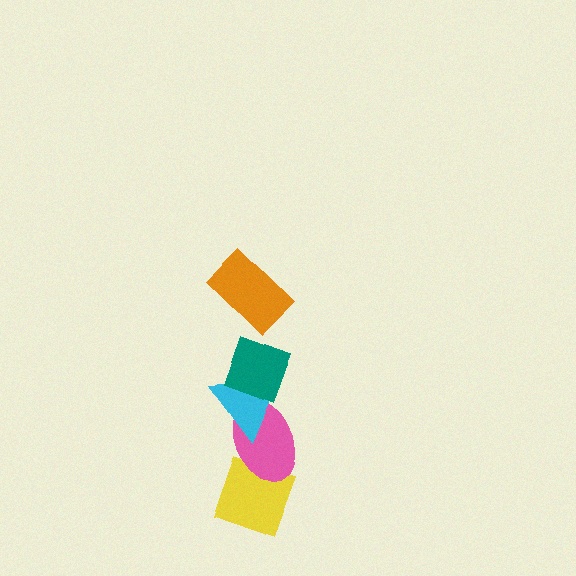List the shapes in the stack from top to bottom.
From top to bottom: the orange rectangle, the teal diamond, the cyan triangle, the pink ellipse, the yellow diamond.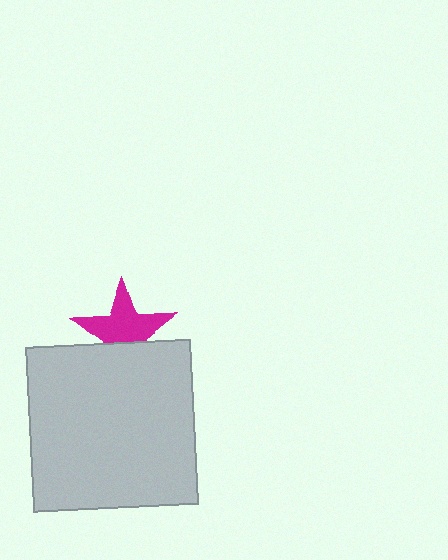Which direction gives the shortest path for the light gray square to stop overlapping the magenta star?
Moving down gives the shortest separation.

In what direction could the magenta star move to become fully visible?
The magenta star could move up. That would shift it out from behind the light gray square entirely.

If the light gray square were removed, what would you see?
You would see the complete magenta star.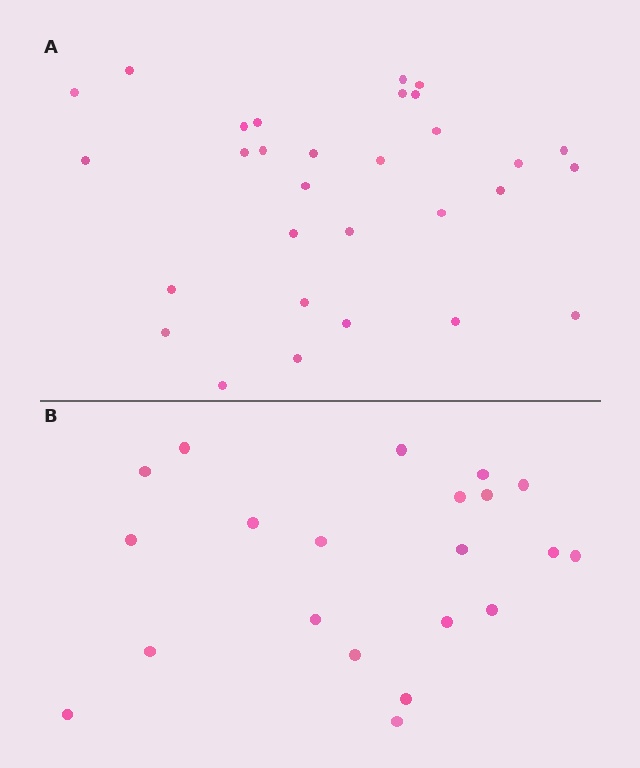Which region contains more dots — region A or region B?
Region A (the top region) has more dots.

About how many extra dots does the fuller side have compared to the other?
Region A has roughly 8 or so more dots than region B.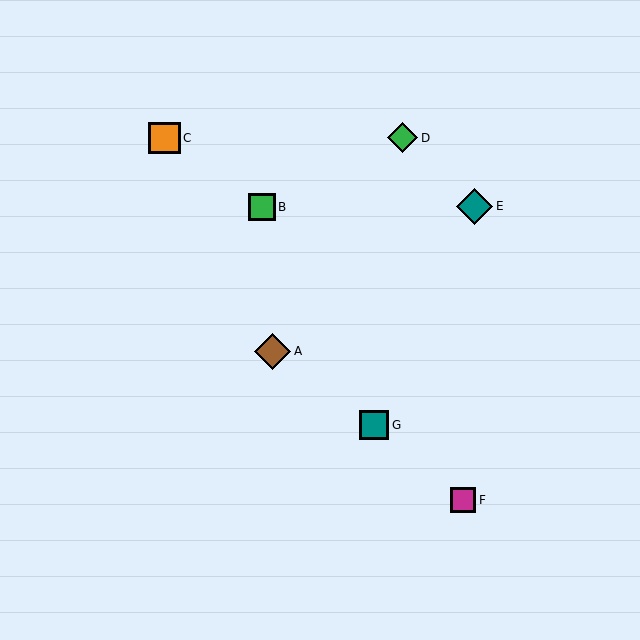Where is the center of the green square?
The center of the green square is at (262, 207).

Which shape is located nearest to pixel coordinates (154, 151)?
The orange square (labeled C) at (165, 138) is nearest to that location.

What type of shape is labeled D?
Shape D is a green diamond.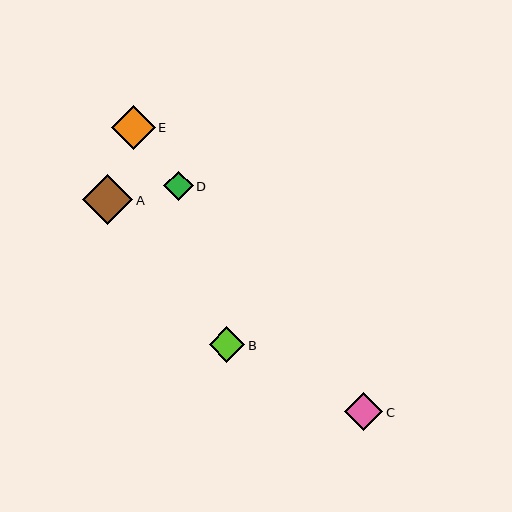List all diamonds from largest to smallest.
From largest to smallest: A, E, C, B, D.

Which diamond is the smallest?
Diamond D is the smallest with a size of approximately 30 pixels.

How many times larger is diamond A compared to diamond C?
Diamond A is approximately 1.3 times the size of diamond C.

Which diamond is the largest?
Diamond A is the largest with a size of approximately 50 pixels.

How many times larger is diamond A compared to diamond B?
Diamond A is approximately 1.4 times the size of diamond B.